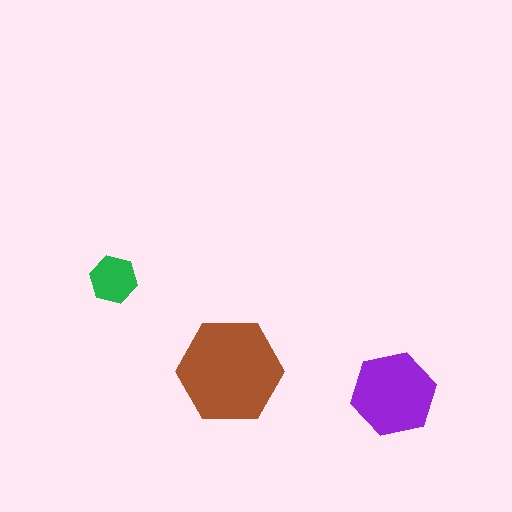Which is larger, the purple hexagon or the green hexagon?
The purple one.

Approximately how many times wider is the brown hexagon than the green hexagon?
About 2 times wider.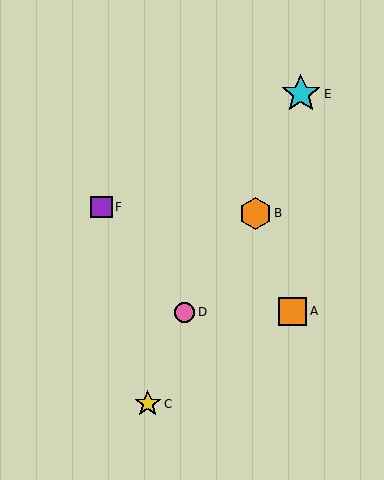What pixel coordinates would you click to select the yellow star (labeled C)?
Click at (148, 404) to select the yellow star C.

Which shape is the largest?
The cyan star (labeled E) is the largest.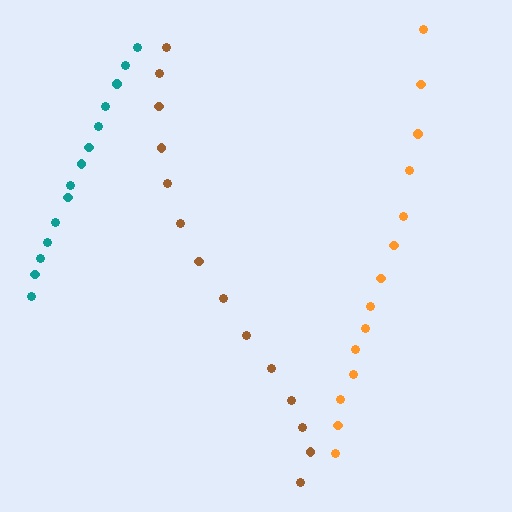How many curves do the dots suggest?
There are 3 distinct paths.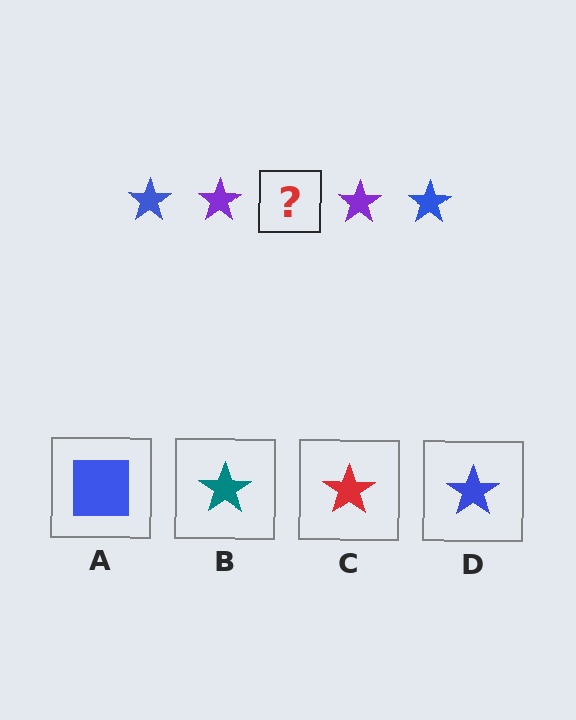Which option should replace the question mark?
Option D.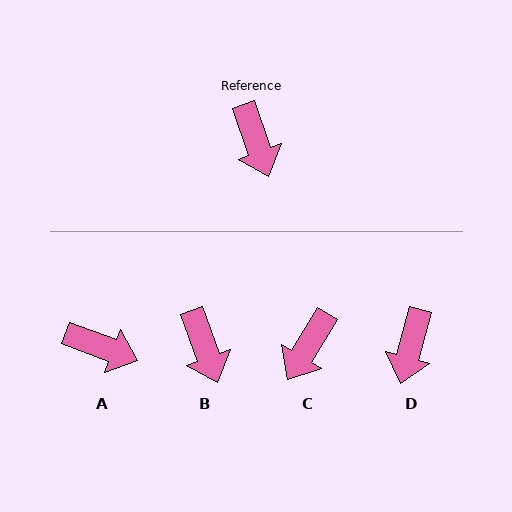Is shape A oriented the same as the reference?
No, it is off by about 50 degrees.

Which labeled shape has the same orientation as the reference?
B.